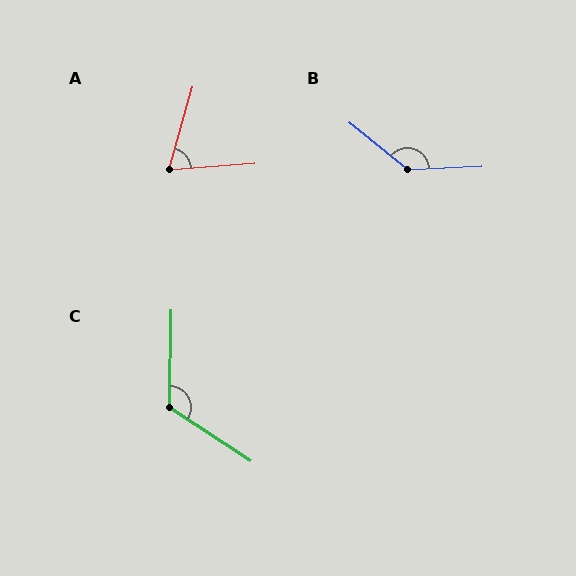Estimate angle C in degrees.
Approximately 122 degrees.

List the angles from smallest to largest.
A (69°), C (122°), B (139°).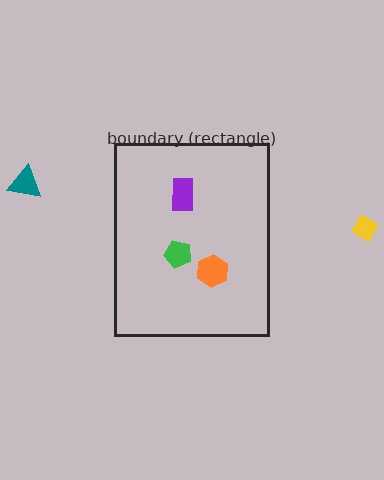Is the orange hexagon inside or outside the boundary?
Inside.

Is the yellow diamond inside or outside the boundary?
Outside.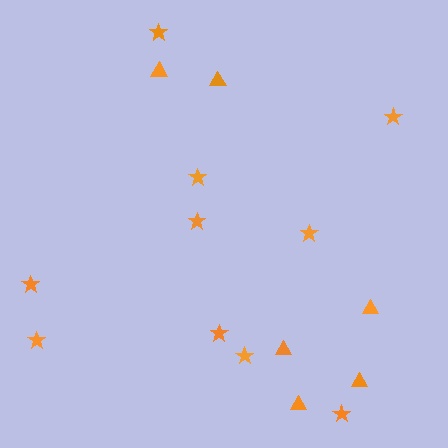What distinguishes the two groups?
There are 2 groups: one group of triangles (6) and one group of stars (10).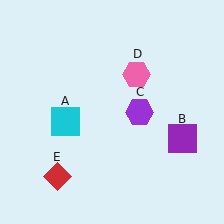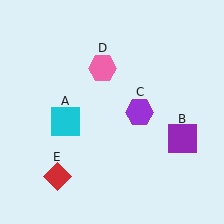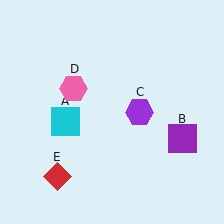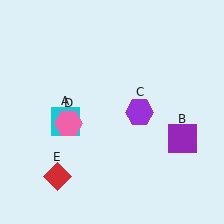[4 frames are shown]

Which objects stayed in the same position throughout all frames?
Cyan square (object A) and purple square (object B) and purple hexagon (object C) and red diamond (object E) remained stationary.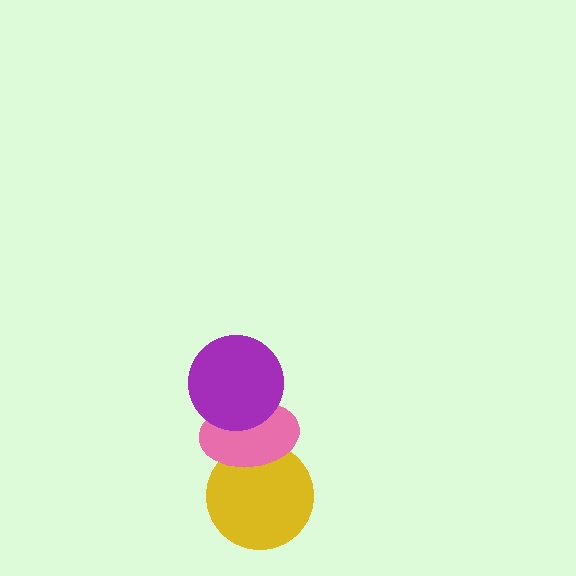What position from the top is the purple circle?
The purple circle is 1st from the top.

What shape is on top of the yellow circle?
The pink ellipse is on top of the yellow circle.